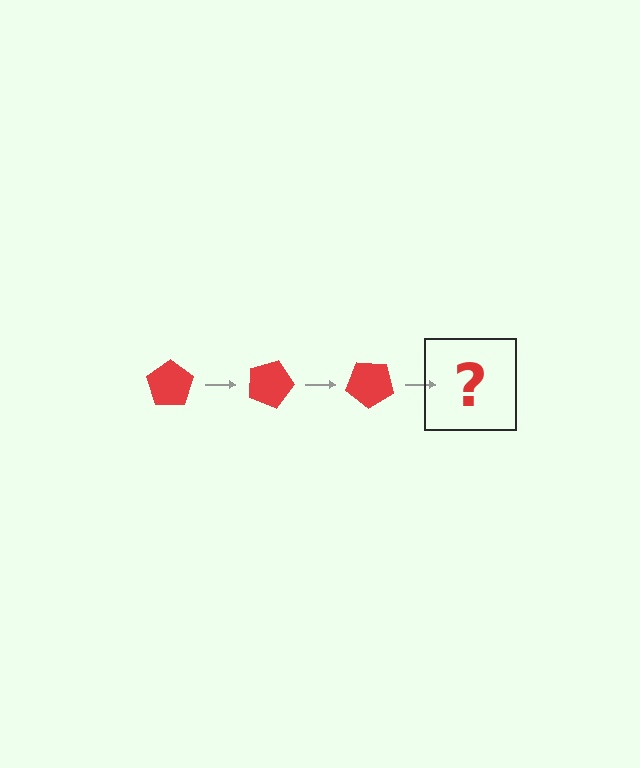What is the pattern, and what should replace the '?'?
The pattern is that the pentagon rotates 20 degrees each step. The '?' should be a red pentagon rotated 60 degrees.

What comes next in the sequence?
The next element should be a red pentagon rotated 60 degrees.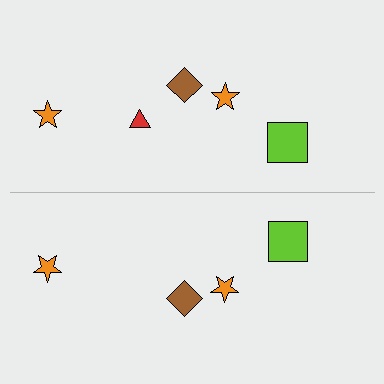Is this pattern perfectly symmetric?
No, the pattern is not perfectly symmetric. A red triangle is missing from the bottom side.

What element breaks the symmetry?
A red triangle is missing from the bottom side.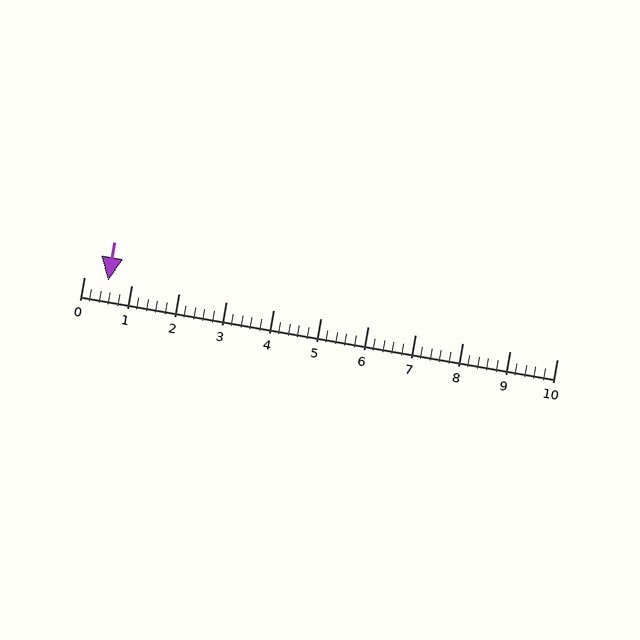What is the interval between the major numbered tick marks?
The major tick marks are spaced 1 units apart.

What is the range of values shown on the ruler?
The ruler shows values from 0 to 10.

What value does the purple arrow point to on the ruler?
The purple arrow points to approximately 0.5.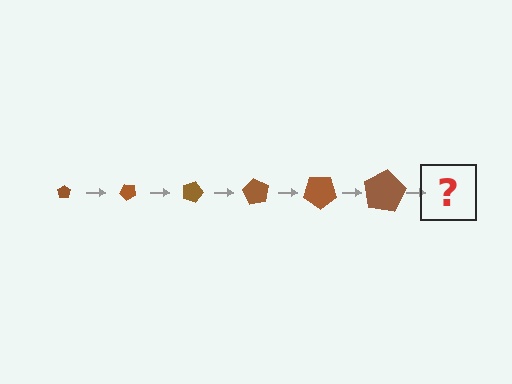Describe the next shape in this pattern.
It should be a pentagon, larger than the previous one and rotated 270 degrees from the start.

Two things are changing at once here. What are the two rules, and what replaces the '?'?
The two rules are that the pentagon grows larger each step and it rotates 45 degrees each step. The '?' should be a pentagon, larger than the previous one and rotated 270 degrees from the start.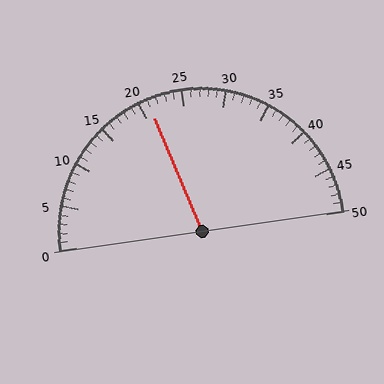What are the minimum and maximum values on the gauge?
The gauge ranges from 0 to 50.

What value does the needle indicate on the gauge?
The needle indicates approximately 21.